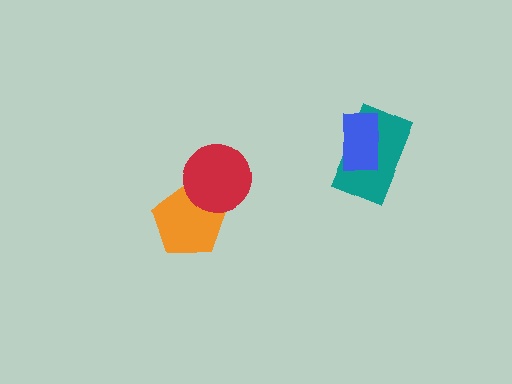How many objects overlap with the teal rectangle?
1 object overlaps with the teal rectangle.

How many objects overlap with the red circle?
1 object overlaps with the red circle.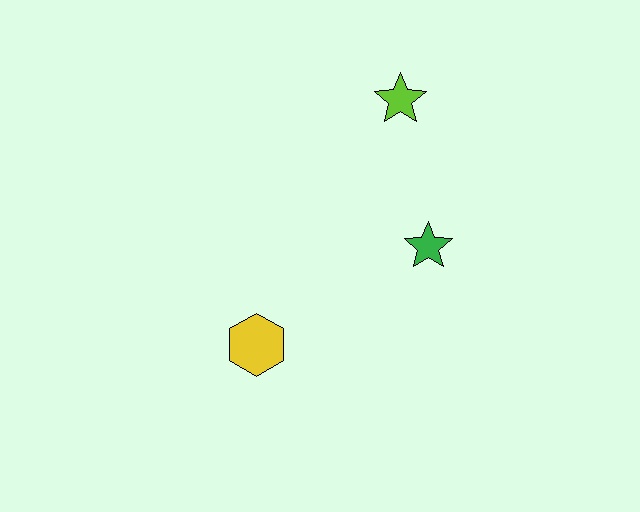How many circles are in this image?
There are no circles.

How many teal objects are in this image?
There are no teal objects.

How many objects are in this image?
There are 3 objects.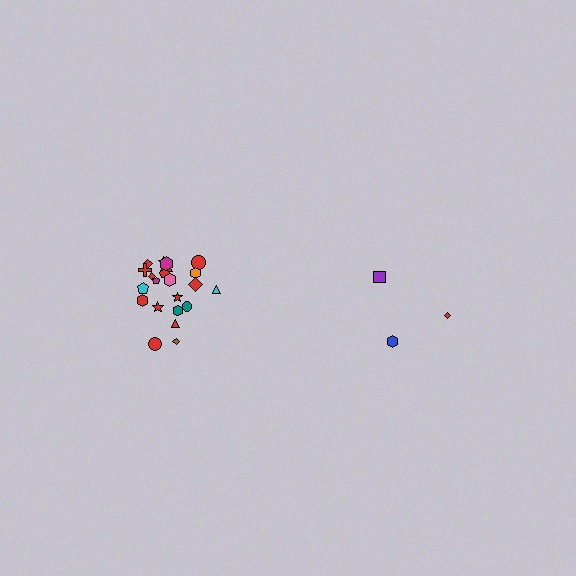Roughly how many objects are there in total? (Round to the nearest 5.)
Roughly 25 objects in total.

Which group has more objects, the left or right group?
The left group.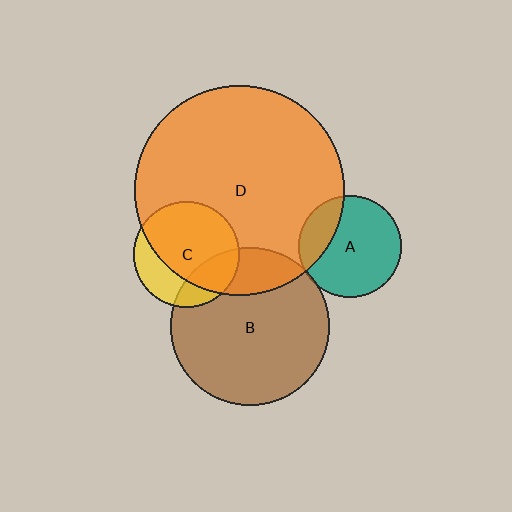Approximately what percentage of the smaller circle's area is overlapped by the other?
Approximately 70%.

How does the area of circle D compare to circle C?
Approximately 3.9 times.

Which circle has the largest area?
Circle D (orange).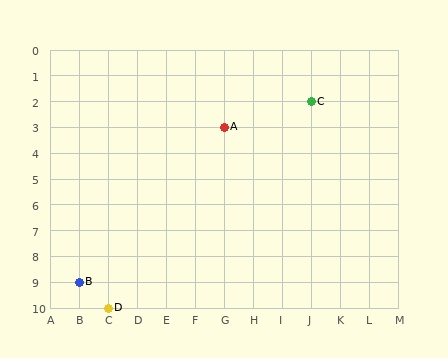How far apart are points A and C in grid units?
Points A and C are 3 columns and 1 row apart (about 3.2 grid units diagonally).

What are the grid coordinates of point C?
Point C is at grid coordinates (J, 2).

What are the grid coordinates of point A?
Point A is at grid coordinates (G, 3).